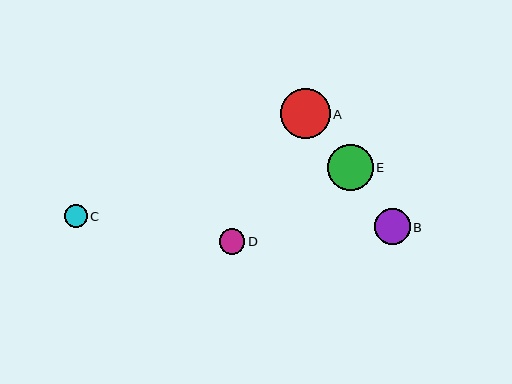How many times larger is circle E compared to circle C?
Circle E is approximately 2.1 times the size of circle C.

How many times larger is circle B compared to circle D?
Circle B is approximately 1.4 times the size of circle D.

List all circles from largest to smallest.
From largest to smallest: A, E, B, D, C.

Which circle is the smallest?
Circle C is the smallest with a size of approximately 22 pixels.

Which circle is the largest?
Circle A is the largest with a size of approximately 50 pixels.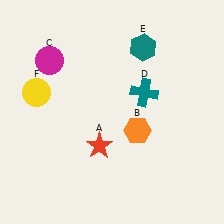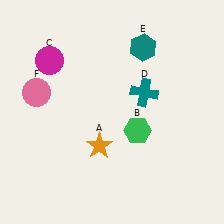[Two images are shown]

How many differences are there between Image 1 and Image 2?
There are 3 differences between the two images.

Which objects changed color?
A changed from red to orange. B changed from orange to green. F changed from yellow to pink.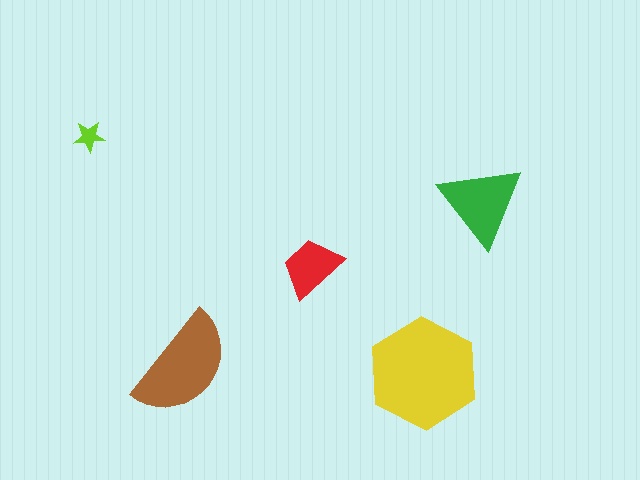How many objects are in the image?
There are 5 objects in the image.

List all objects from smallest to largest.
The lime star, the red trapezoid, the green triangle, the brown semicircle, the yellow hexagon.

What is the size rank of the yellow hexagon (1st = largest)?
1st.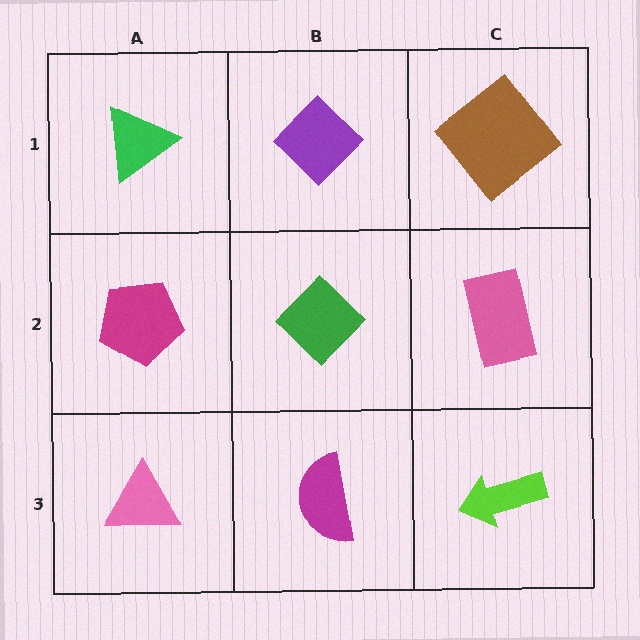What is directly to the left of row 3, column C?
A magenta semicircle.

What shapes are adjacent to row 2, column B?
A purple diamond (row 1, column B), a magenta semicircle (row 3, column B), a magenta pentagon (row 2, column A), a pink rectangle (row 2, column C).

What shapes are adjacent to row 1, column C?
A pink rectangle (row 2, column C), a purple diamond (row 1, column B).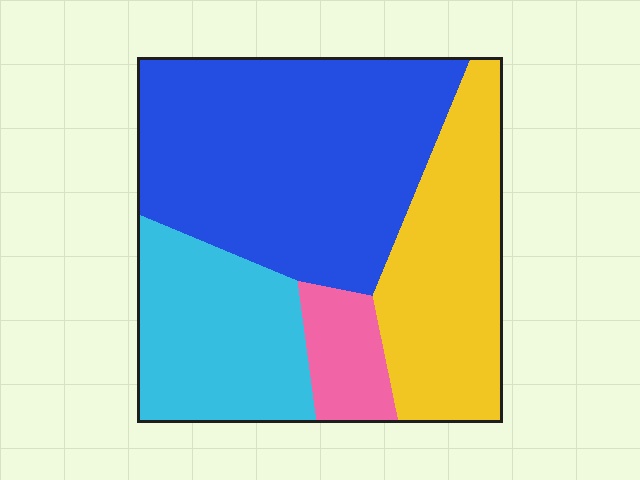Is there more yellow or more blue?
Blue.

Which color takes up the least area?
Pink, at roughly 10%.